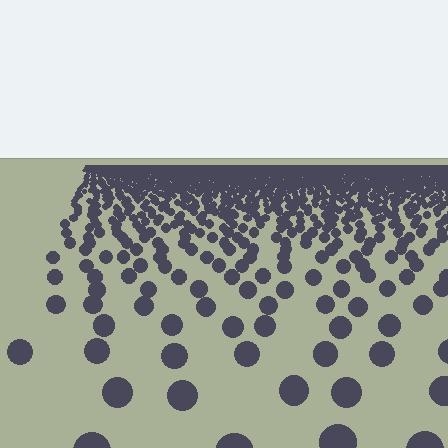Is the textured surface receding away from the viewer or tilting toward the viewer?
The surface is receding away from the viewer. Texture elements get smaller and denser toward the top.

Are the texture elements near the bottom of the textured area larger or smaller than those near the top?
Larger. Near the bottom, elements are closer to the viewer and appear at a bigger on-screen size.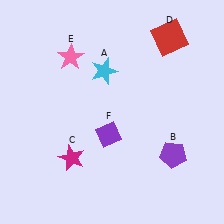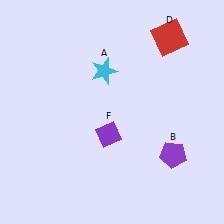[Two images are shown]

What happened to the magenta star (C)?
The magenta star (C) was removed in Image 2. It was in the bottom-left area of Image 1.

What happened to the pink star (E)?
The pink star (E) was removed in Image 2. It was in the top-left area of Image 1.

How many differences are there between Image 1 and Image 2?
There are 2 differences between the two images.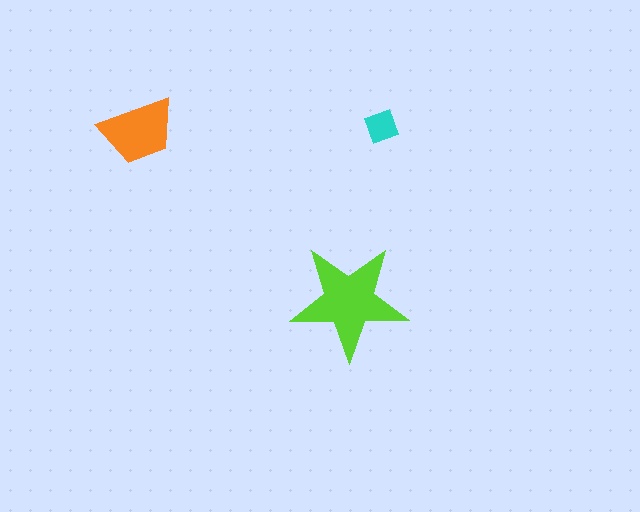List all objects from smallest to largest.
The cyan diamond, the orange trapezoid, the lime star.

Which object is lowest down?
The lime star is bottommost.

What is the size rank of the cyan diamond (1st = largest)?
3rd.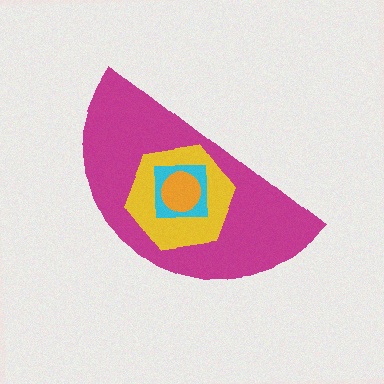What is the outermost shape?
The magenta semicircle.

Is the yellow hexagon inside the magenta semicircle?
Yes.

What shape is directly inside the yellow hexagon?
The cyan square.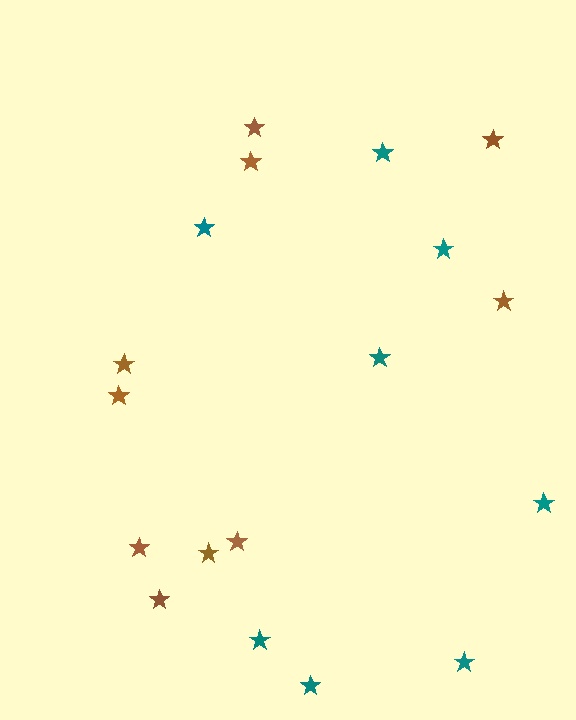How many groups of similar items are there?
There are 2 groups: one group of brown stars (10) and one group of teal stars (8).